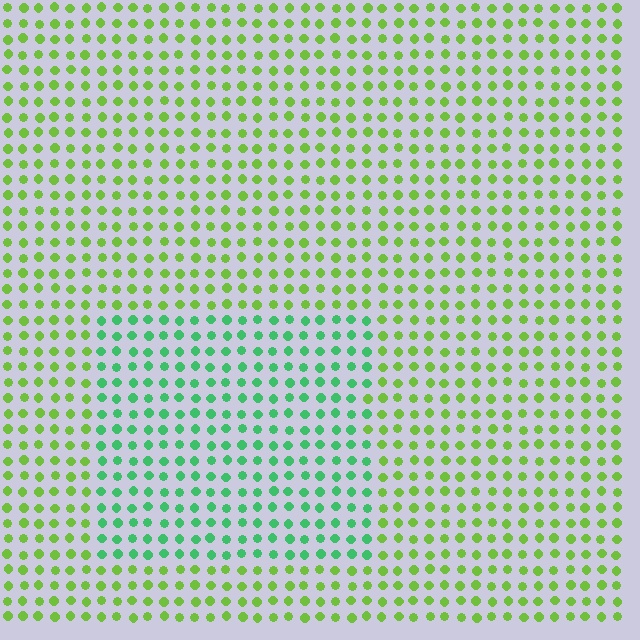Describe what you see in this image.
The image is filled with small lime elements in a uniform arrangement. A rectangle-shaped region is visible where the elements are tinted to a slightly different hue, forming a subtle color boundary.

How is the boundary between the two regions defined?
The boundary is defined purely by a slight shift in hue (about 43 degrees). Spacing, size, and orientation are identical on both sides.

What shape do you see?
I see a rectangle.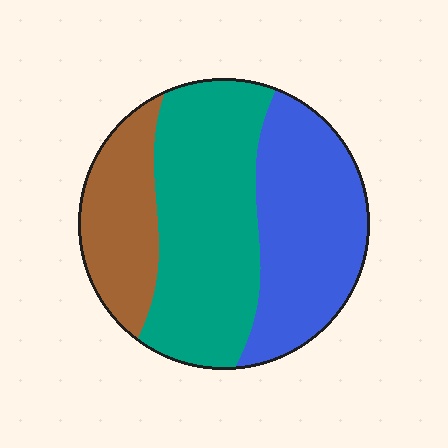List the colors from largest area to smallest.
From largest to smallest: teal, blue, brown.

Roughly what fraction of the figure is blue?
Blue covers roughly 35% of the figure.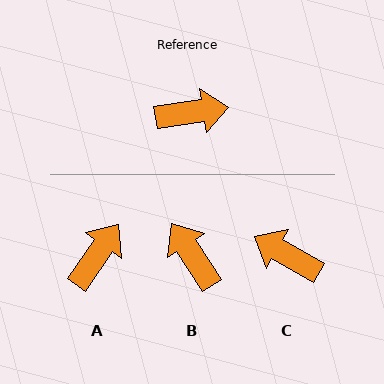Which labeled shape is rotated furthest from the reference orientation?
C, about 142 degrees away.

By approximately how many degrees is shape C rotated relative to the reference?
Approximately 142 degrees counter-clockwise.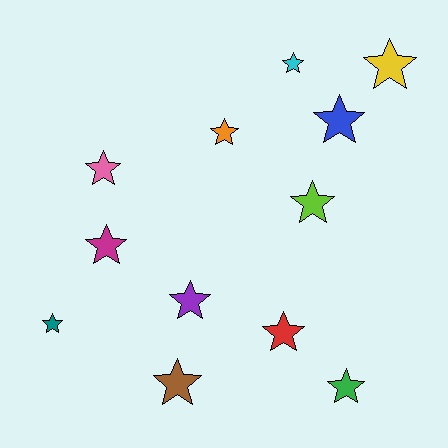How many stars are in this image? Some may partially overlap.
There are 12 stars.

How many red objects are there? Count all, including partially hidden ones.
There is 1 red object.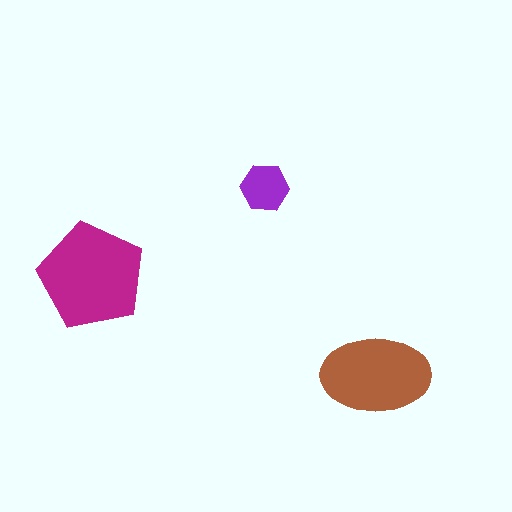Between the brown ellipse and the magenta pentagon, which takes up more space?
The magenta pentagon.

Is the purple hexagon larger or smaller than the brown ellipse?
Smaller.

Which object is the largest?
The magenta pentagon.